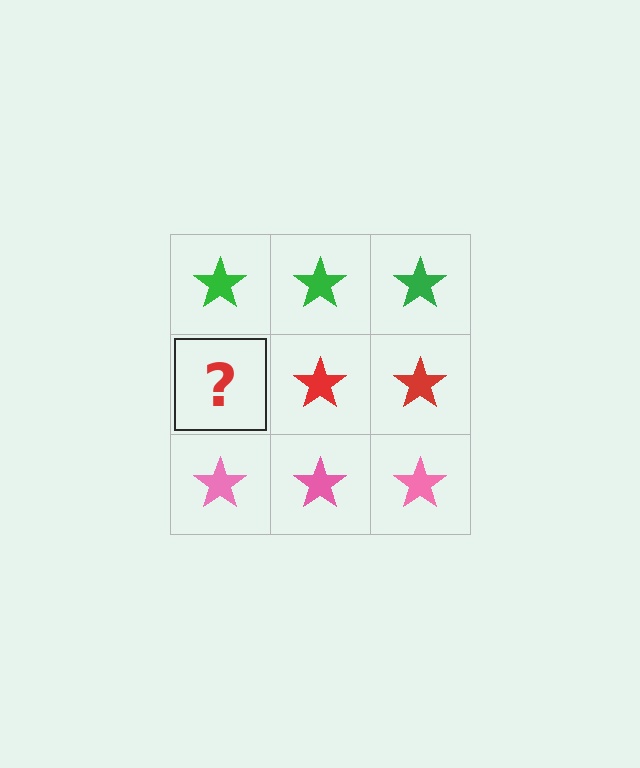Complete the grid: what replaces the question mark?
The question mark should be replaced with a red star.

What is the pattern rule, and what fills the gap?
The rule is that each row has a consistent color. The gap should be filled with a red star.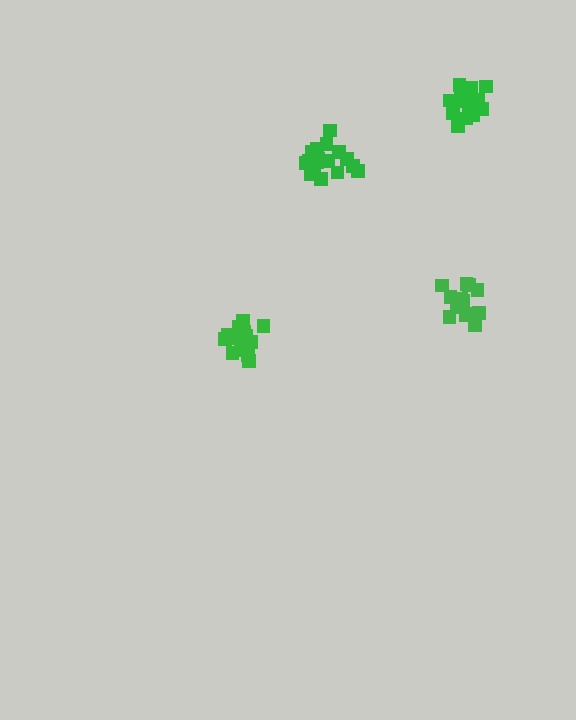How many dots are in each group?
Group 1: 18 dots, Group 2: 18 dots, Group 3: 14 dots, Group 4: 17 dots (67 total).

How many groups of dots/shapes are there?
There are 4 groups.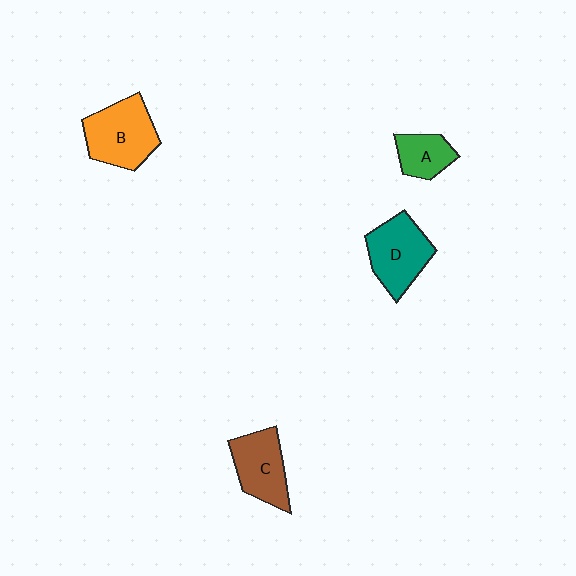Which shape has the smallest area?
Shape A (green).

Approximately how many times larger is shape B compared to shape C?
Approximately 1.2 times.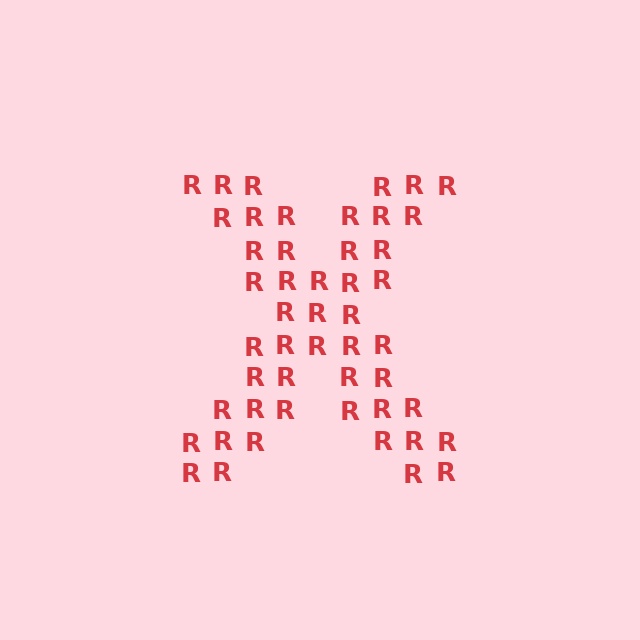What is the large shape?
The large shape is the letter X.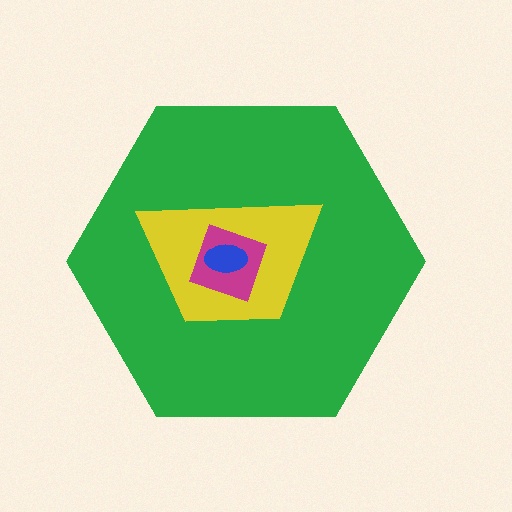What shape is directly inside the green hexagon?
The yellow trapezoid.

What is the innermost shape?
The blue ellipse.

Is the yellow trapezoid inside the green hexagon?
Yes.